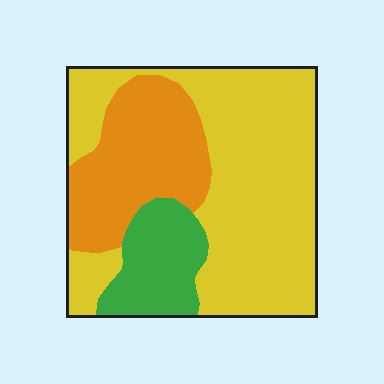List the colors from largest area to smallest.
From largest to smallest: yellow, orange, green.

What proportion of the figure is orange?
Orange takes up about one quarter (1/4) of the figure.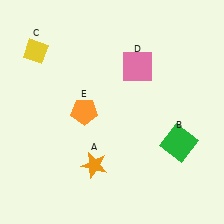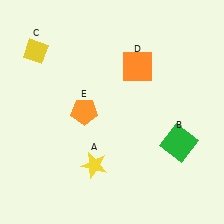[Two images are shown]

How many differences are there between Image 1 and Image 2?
There are 2 differences between the two images.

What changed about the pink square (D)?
In Image 1, D is pink. In Image 2, it changed to orange.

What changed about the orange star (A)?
In Image 1, A is orange. In Image 2, it changed to yellow.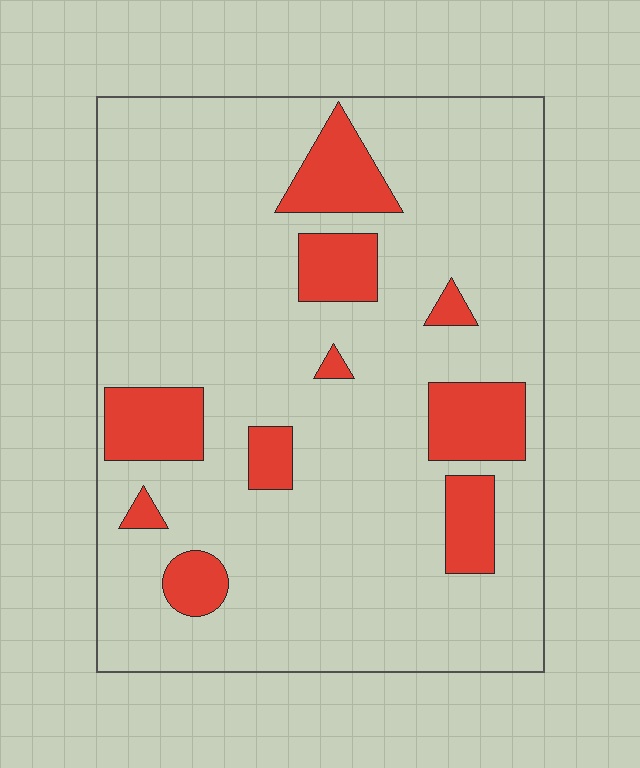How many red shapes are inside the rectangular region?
10.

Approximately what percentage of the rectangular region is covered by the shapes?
Approximately 15%.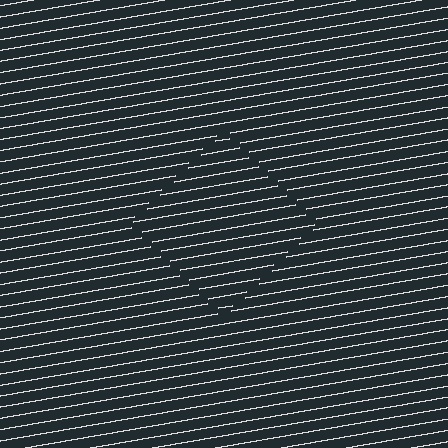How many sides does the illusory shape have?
4 sides — the line-ends trace a square.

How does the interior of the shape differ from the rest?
The interior of the shape contains the same grating, shifted by half a period — the contour is defined by the phase discontinuity where line-ends from the inner and outer gratings abut.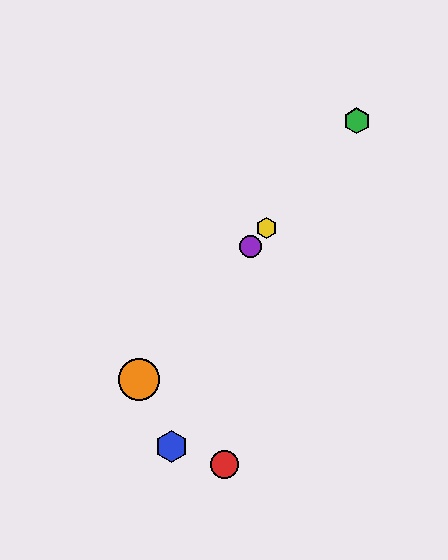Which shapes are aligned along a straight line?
The green hexagon, the yellow hexagon, the purple circle, the orange circle are aligned along a straight line.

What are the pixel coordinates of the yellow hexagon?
The yellow hexagon is at (267, 228).